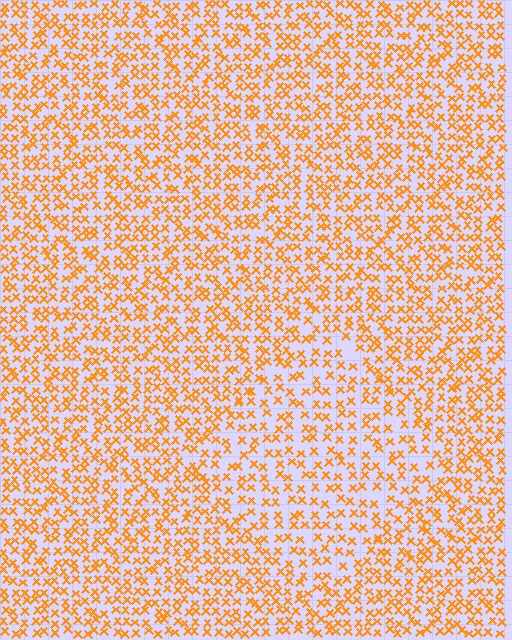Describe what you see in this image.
The image contains small orange elements arranged at two different densities. A diamond-shaped region is visible where the elements are less densely packed than the surrounding area.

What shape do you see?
I see a diamond.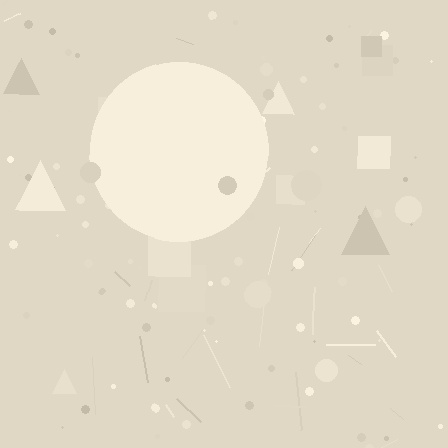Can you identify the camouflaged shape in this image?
The camouflaged shape is a circle.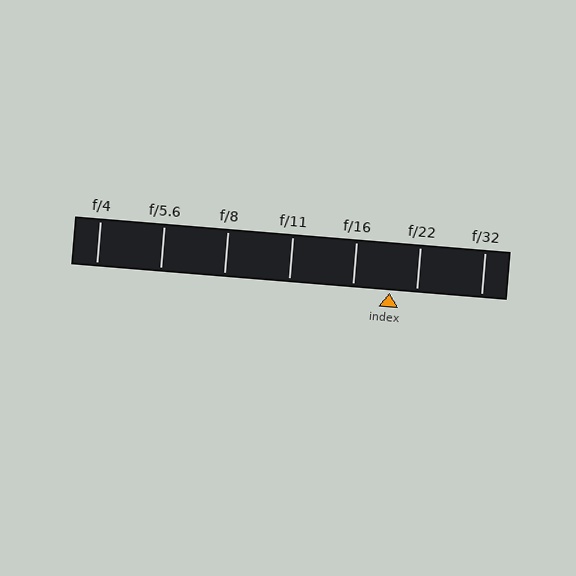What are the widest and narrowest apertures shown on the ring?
The widest aperture shown is f/4 and the narrowest is f/32.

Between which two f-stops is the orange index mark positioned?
The index mark is between f/16 and f/22.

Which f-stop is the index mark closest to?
The index mark is closest to f/22.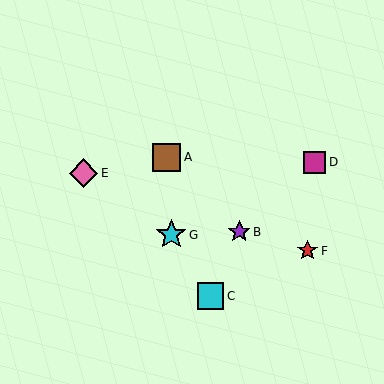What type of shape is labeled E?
Shape E is a pink diamond.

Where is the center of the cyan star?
The center of the cyan star is at (171, 235).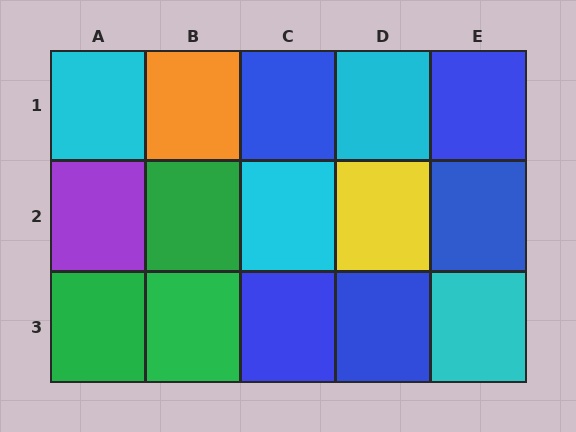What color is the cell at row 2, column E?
Blue.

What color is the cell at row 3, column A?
Green.